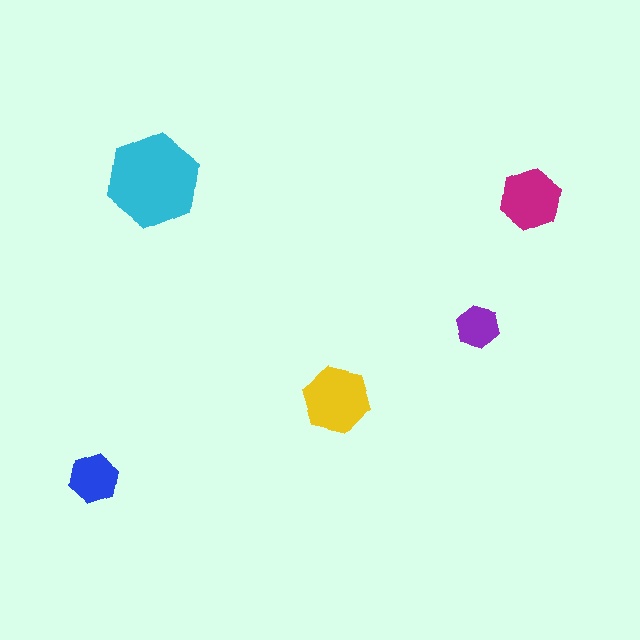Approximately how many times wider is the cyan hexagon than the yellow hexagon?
About 1.5 times wider.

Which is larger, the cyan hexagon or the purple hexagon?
The cyan one.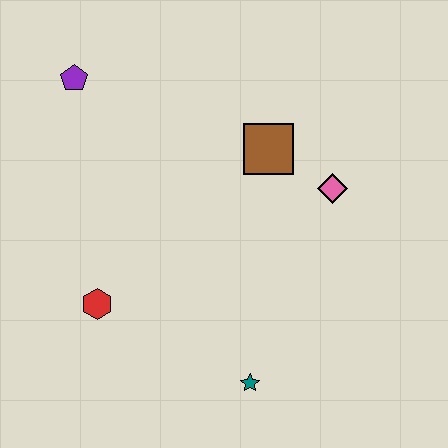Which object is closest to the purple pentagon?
The brown square is closest to the purple pentagon.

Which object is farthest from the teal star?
The purple pentagon is farthest from the teal star.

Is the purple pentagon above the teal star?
Yes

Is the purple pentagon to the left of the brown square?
Yes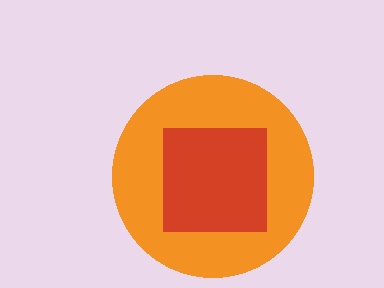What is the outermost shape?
The orange circle.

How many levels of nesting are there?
2.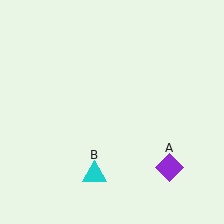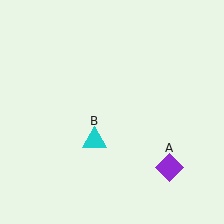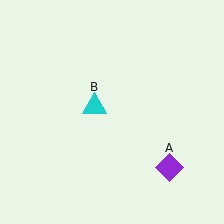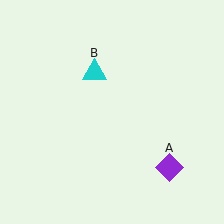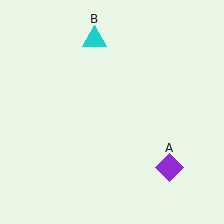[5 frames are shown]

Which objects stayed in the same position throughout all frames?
Purple diamond (object A) remained stationary.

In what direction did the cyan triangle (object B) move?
The cyan triangle (object B) moved up.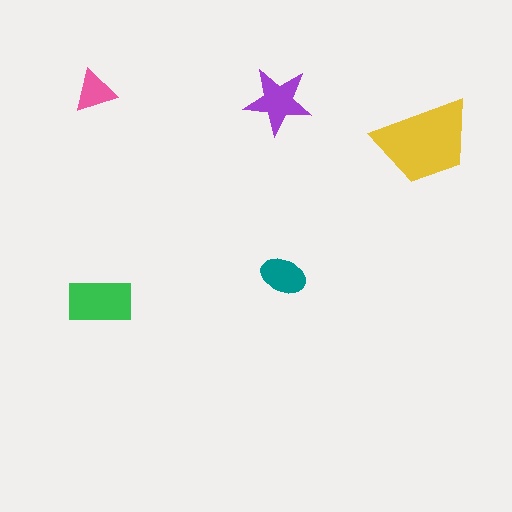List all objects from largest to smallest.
The yellow trapezoid, the green rectangle, the purple star, the teal ellipse, the pink triangle.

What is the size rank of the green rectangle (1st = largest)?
2nd.